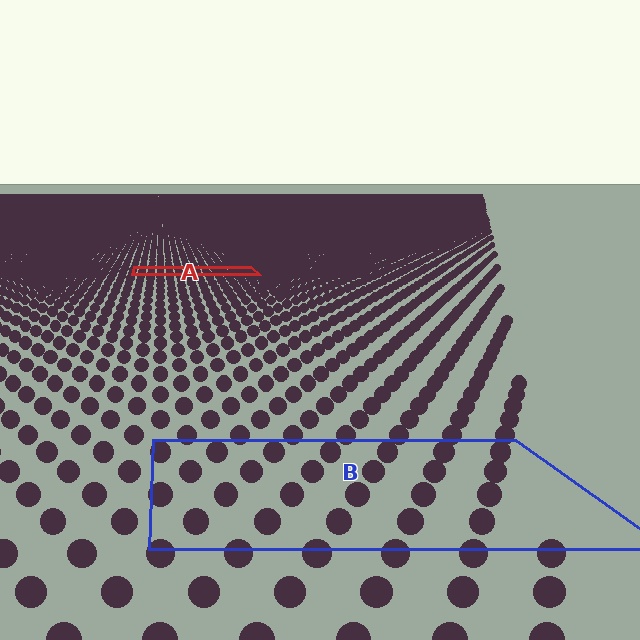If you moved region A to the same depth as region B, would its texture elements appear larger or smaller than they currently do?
They would appear larger. At a closer depth, the same texture elements are projected at a bigger on-screen size.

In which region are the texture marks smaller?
The texture marks are smaller in region A, because it is farther away.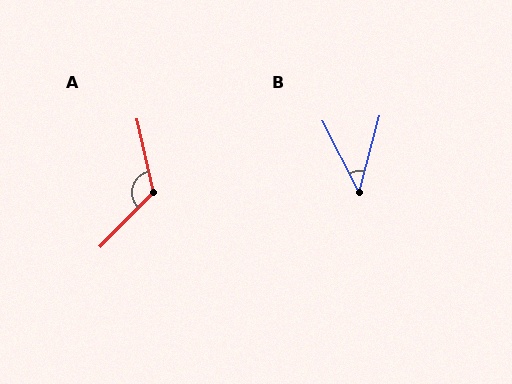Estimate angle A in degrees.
Approximately 123 degrees.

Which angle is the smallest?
B, at approximately 42 degrees.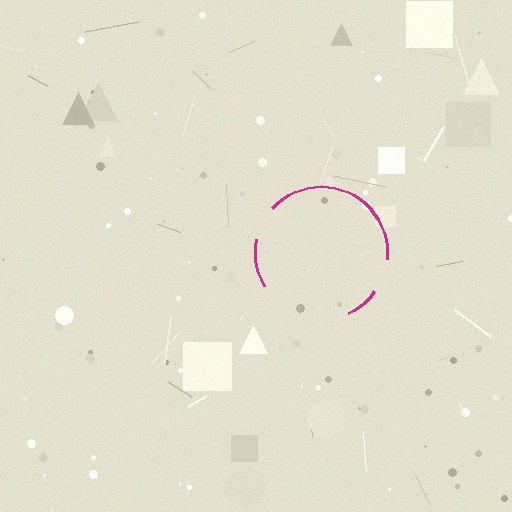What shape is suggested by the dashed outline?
The dashed outline suggests a circle.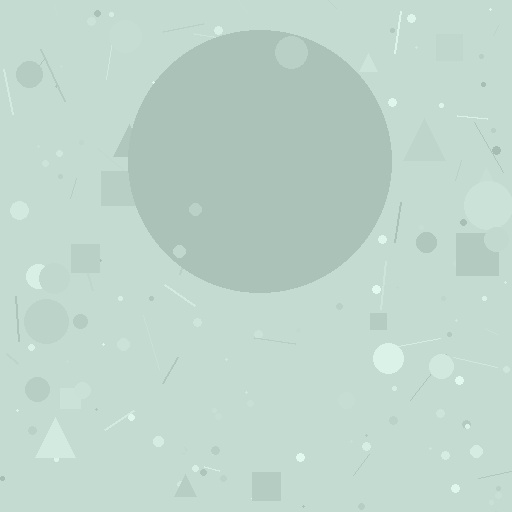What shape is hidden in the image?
A circle is hidden in the image.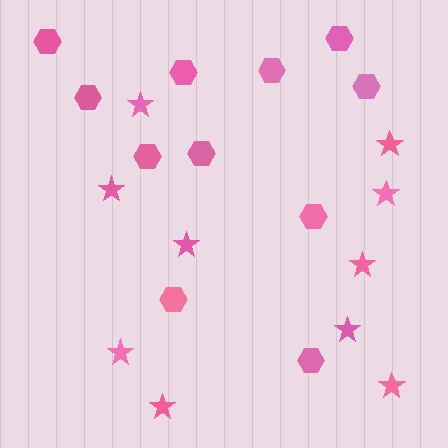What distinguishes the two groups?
There are 2 groups: one group of hexagons (11) and one group of stars (10).